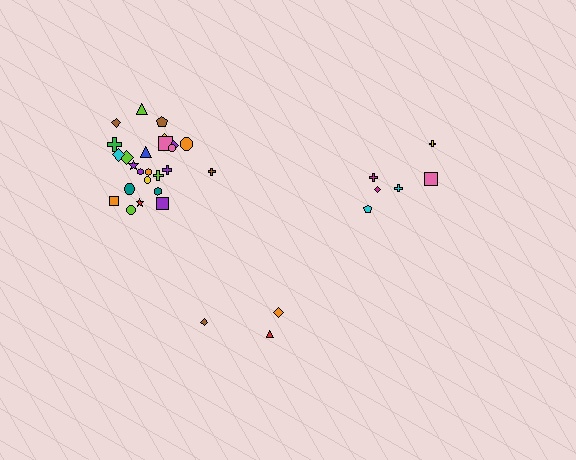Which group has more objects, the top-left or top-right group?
The top-left group.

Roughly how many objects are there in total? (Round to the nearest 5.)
Roughly 35 objects in total.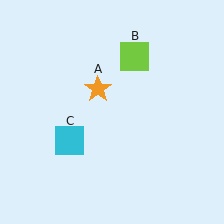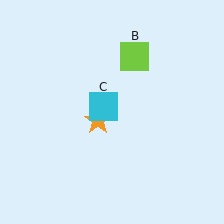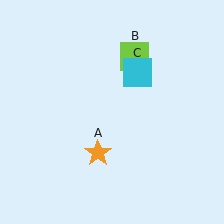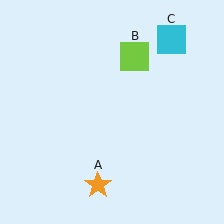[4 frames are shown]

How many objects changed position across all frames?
2 objects changed position: orange star (object A), cyan square (object C).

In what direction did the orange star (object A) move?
The orange star (object A) moved down.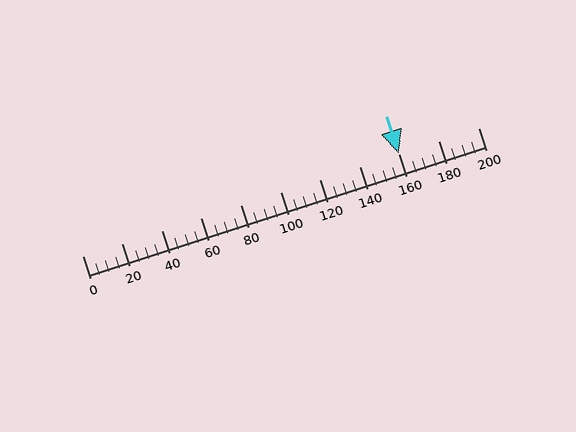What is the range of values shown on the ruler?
The ruler shows values from 0 to 200.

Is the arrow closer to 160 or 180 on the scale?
The arrow is closer to 160.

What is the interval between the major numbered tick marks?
The major tick marks are spaced 20 units apart.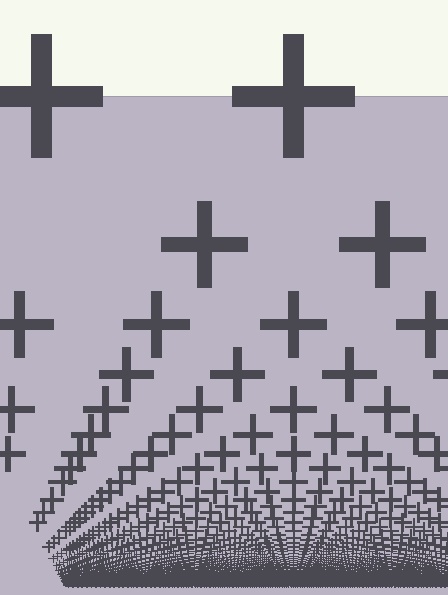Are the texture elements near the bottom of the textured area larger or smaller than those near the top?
Smaller. The gradient is inverted — elements near the bottom are smaller and denser.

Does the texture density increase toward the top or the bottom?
Density increases toward the bottom.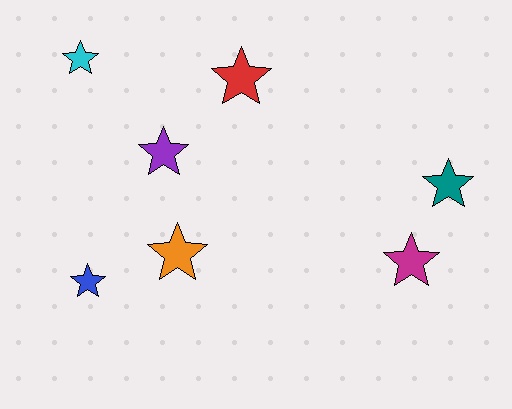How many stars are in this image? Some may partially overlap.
There are 7 stars.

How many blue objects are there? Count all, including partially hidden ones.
There is 1 blue object.